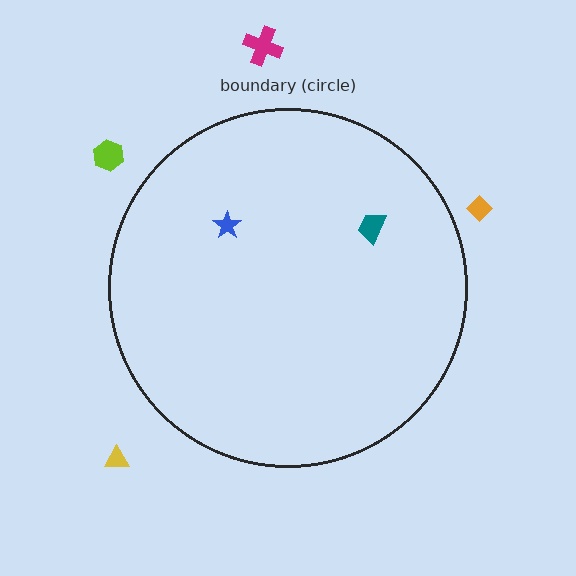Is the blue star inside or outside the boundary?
Inside.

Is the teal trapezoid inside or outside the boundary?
Inside.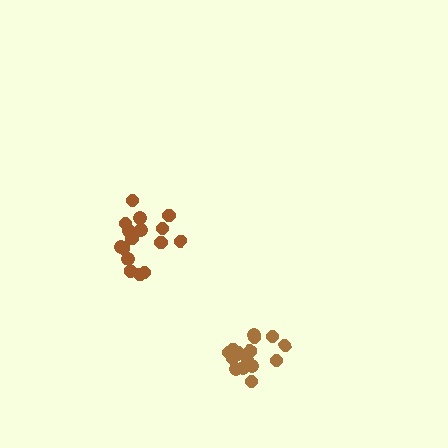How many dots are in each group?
Group 1: 16 dots, Group 2: 16 dots (32 total).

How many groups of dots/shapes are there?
There are 2 groups.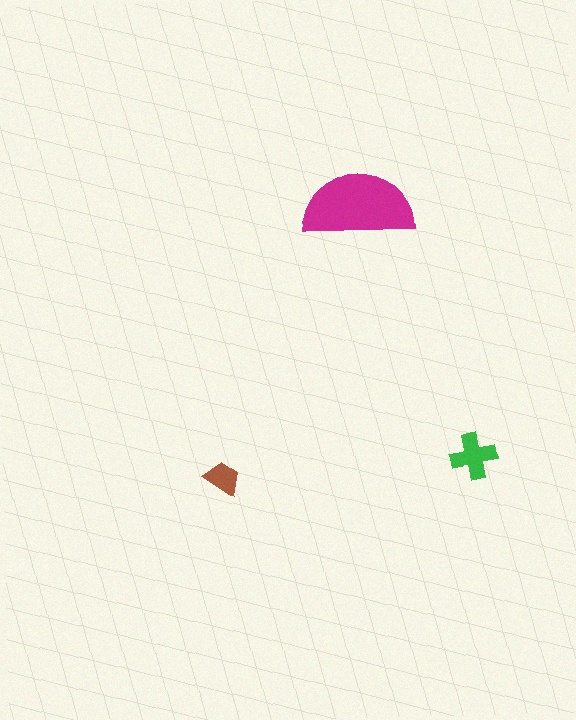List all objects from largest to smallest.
The magenta semicircle, the green cross, the brown trapezoid.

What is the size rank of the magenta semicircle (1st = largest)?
1st.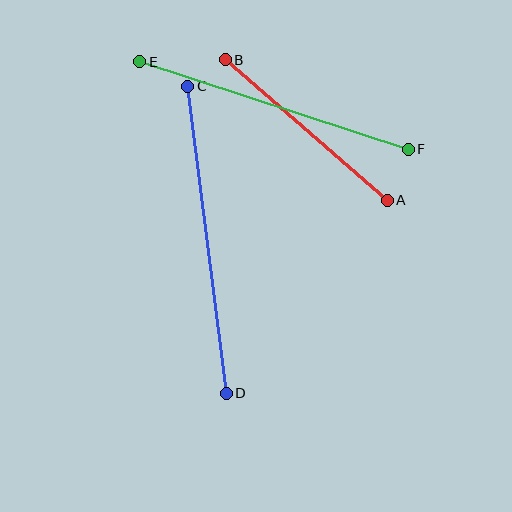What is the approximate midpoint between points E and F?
The midpoint is at approximately (274, 106) pixels.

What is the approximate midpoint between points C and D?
The midpoint is at approximately (207, 240) pixels.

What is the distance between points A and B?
The distance is approximately 214 pixels.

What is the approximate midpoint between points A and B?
The midpoint is at approximately (306, 130) pixels.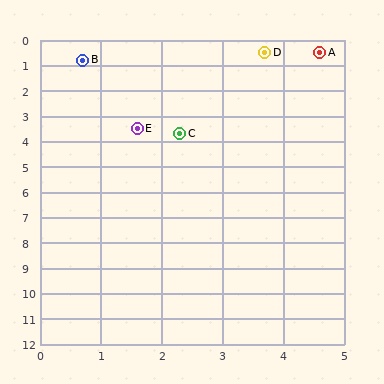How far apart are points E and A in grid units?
Points E and A are about 4.2 grid units apart.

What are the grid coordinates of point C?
Point C is at approximately (2.3, 3.7).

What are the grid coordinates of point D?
Point D is at approximately (3.7, 0.5).